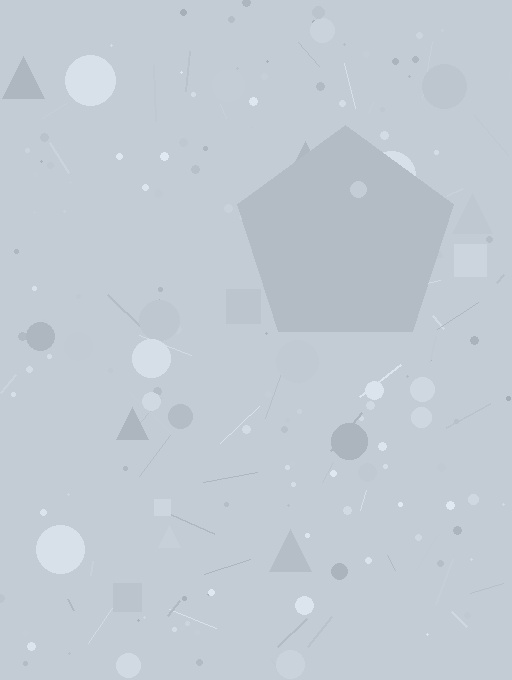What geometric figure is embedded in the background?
A pentagon is embedded in the background.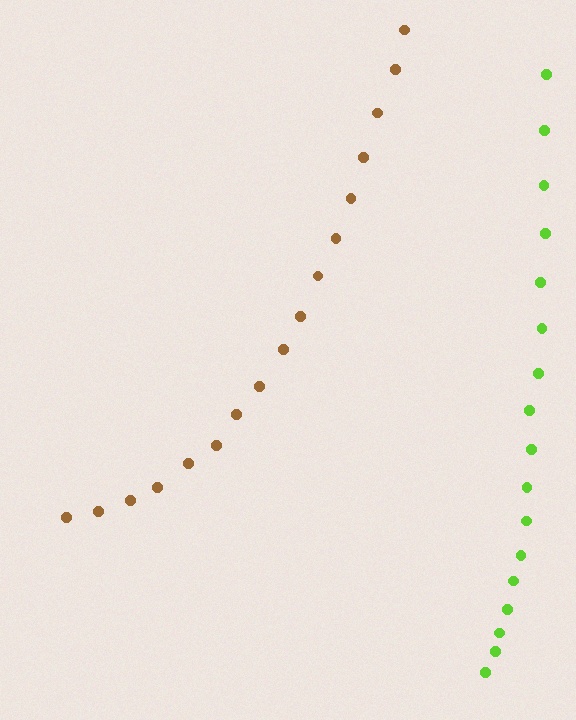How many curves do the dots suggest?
There are 2 distinct paths.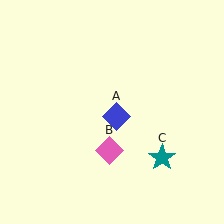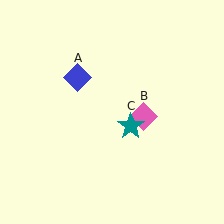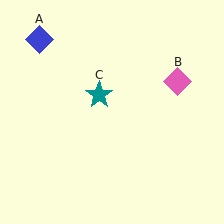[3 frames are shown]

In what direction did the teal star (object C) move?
The teal star (object C) moved up and to the left.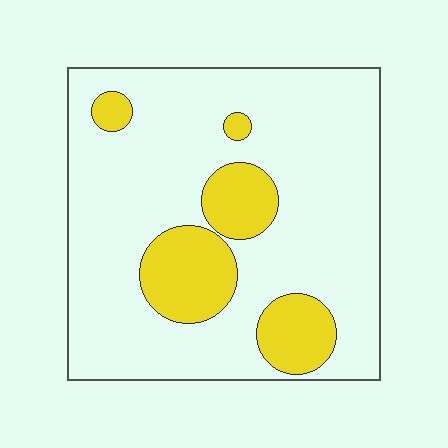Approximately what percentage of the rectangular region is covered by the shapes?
Approximately 20%.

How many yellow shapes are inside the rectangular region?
5.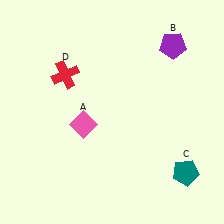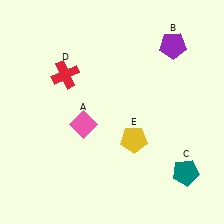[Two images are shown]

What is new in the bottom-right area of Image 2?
A yellow pentagon (E) was added in the bottom-right area of Image 2.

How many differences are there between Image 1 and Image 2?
There is 1 difference between the two images.